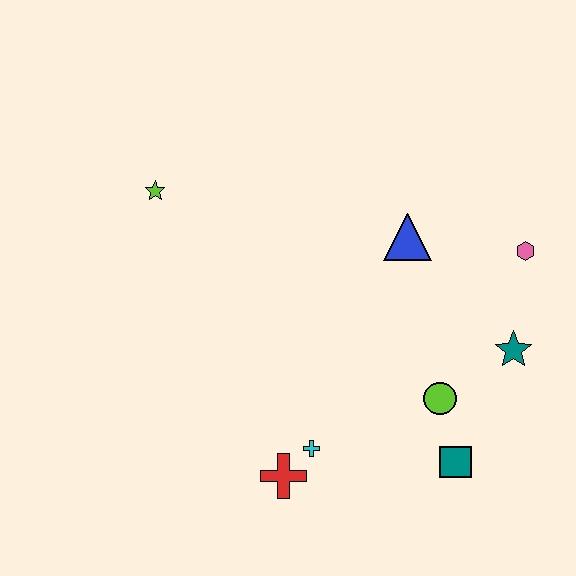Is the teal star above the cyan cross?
Yes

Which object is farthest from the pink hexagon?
The lime star is farthest from the pink hexagon.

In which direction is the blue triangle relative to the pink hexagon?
The blue triangle is to the left of the pink hexagon.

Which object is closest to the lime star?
The blue triangle is closest to the lime star.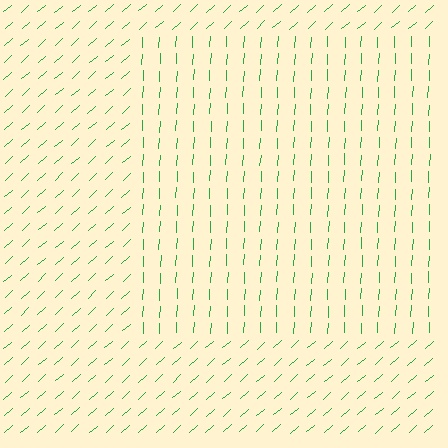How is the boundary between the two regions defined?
The boundary is defined purely by a change in line orientation (approximately 45 degrees difference). All lines are the same color and thickness.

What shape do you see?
I see a rectangle.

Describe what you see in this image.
The image is filled with small green line segments. A rectangle region in the image has lines oriented differently from the surrounding lines, creating a visible texture boundary.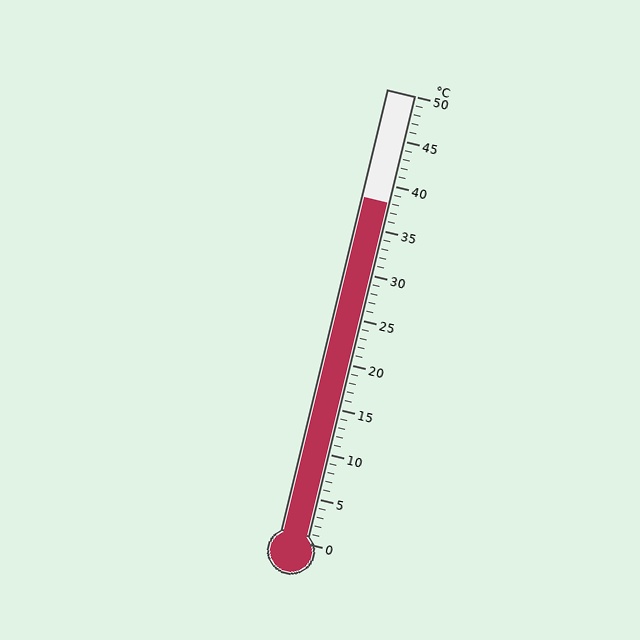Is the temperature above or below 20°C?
The temperature is above 20°C.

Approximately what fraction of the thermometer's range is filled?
The thermometer is filled to approximately 75% of its range.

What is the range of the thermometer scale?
The thermometer scale ranges from 0°C to 50°C.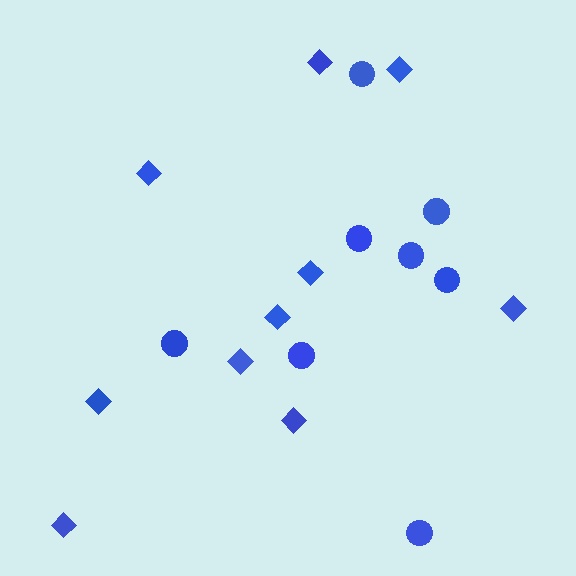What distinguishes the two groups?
There are 2 groups: one group of circles (8) and one group of diamonds (10).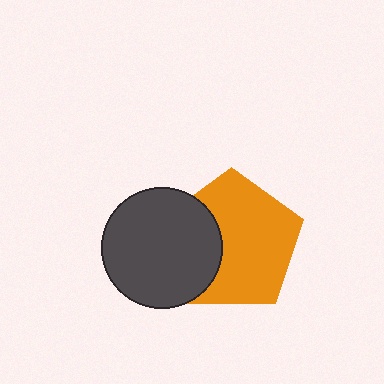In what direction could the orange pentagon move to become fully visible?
The orange pentagon could move right. That would shift it out from behind the dark gray circle entirely.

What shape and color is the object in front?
The object in front is a dark gray circle.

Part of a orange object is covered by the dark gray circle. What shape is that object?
It is a pentagon.